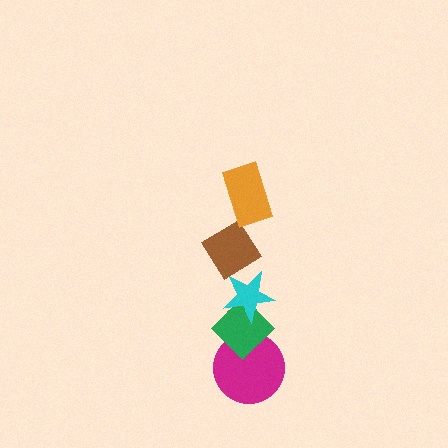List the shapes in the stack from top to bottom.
From top to bottom: the orange rectangle, the brown diamond, the cyan star, the green diamond, the magenta circle.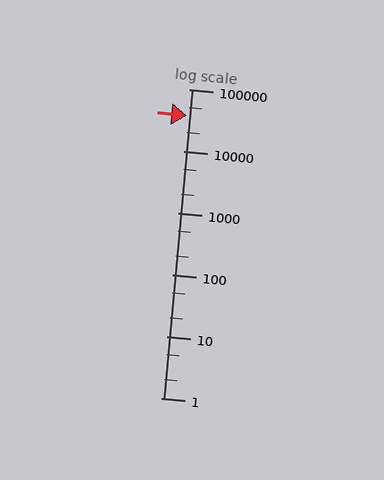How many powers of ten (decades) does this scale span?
The scale spans 5 decades, from 1 to 100000.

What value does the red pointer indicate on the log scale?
The pointer indicates approximately 37000.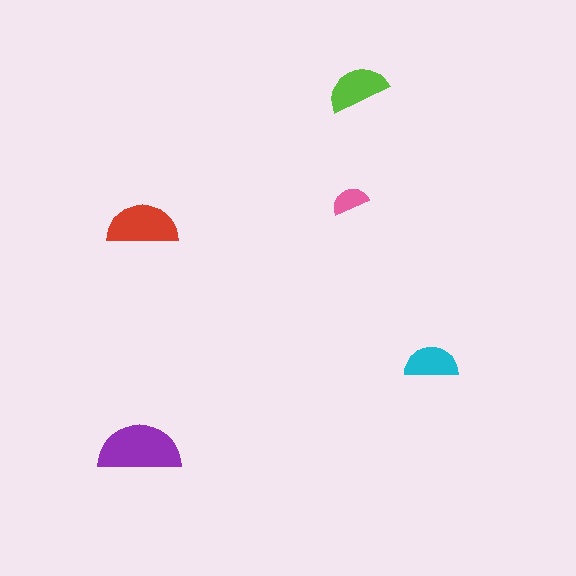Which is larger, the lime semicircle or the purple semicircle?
The purple one.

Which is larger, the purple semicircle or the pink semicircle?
The purple one.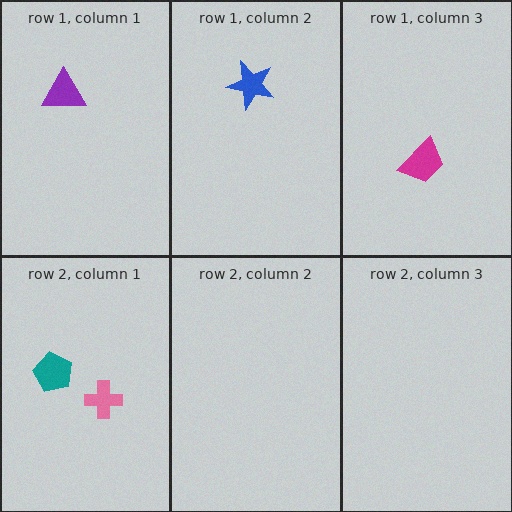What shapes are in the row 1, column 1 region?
The purple triangle.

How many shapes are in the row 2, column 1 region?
2.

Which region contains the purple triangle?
The row 1, column 1 region.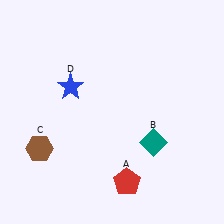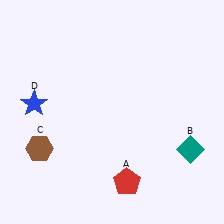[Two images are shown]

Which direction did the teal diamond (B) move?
The teal diamond (B) moved right.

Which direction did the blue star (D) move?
The blue star (D) moved left.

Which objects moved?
The objects that moved are: the teal diamond (B), the blue star (D).